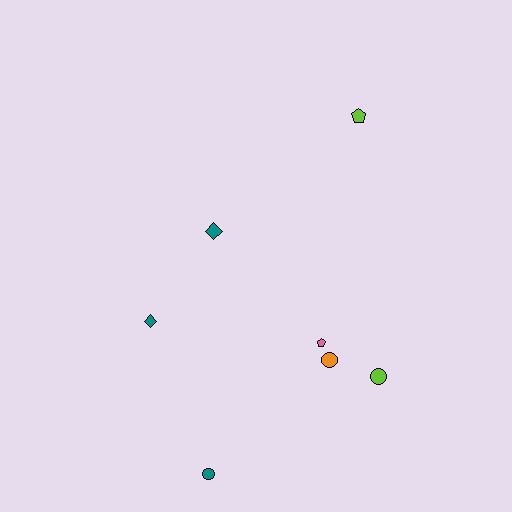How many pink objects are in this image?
There is 1 pink object.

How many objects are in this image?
There are 7 objects.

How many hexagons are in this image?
There are no hexagons.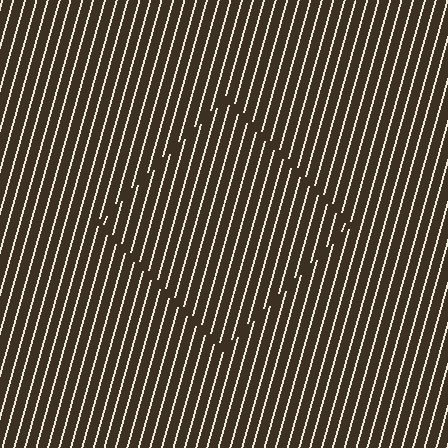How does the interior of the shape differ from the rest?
The interior of the shape contains the same grating, shifted by half a period — the contour is defined by the phase discontinuity where line-ends from the inner and outer gratings abut.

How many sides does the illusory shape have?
4 sides — the line-ends trace a square.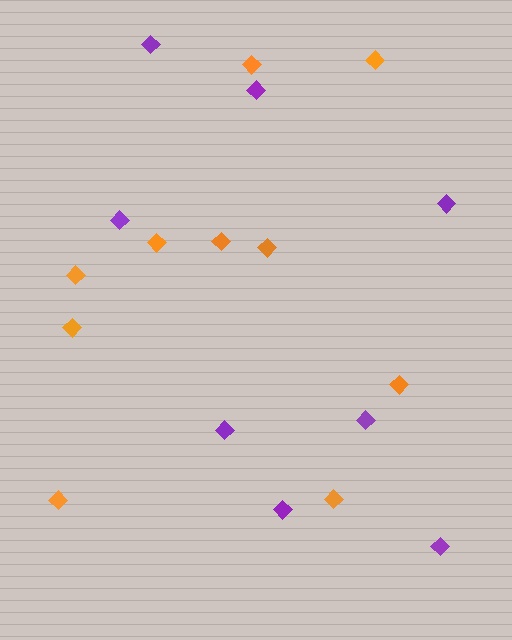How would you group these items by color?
There are 2 groups: one group of purple diamonds (8) and one group of orange diamonds (10).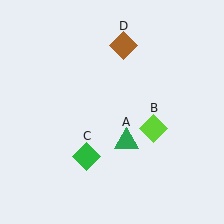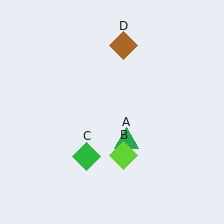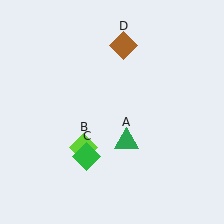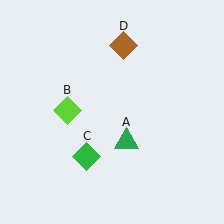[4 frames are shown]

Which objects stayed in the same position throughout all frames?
Green triangle (object A) and green diamond (object C) and brown diamond (object D) remained stationary.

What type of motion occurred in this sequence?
The lime diamond (object B) rotated clockwise around the center of the scene.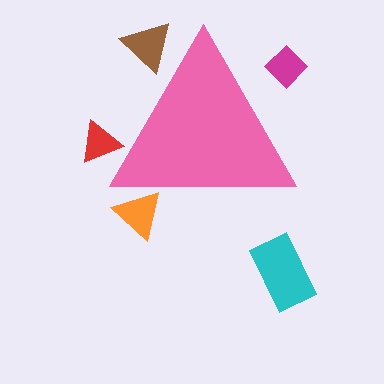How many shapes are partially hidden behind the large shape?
4 shapes are partially hidden.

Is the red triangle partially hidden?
Yes, the red triangle is partially hidden behind the pink triangle.